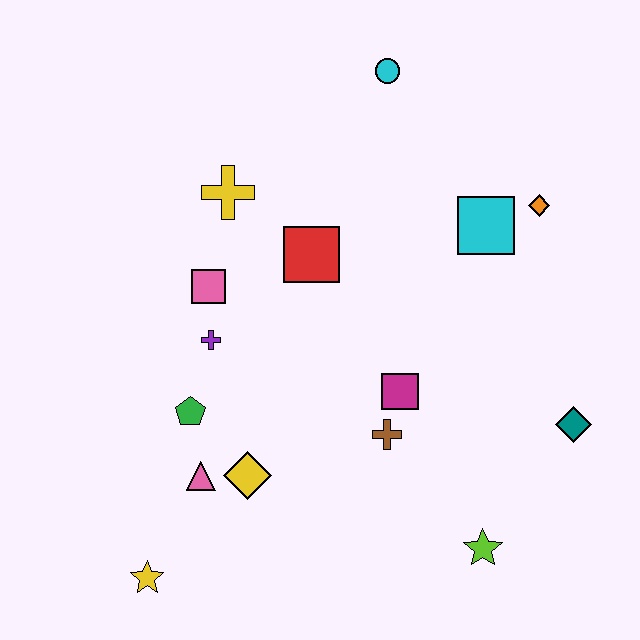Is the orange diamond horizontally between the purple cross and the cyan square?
No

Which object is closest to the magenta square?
The brown cross is closest to the magenta square.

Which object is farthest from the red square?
The yellow star is farthest from the red square.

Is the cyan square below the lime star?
No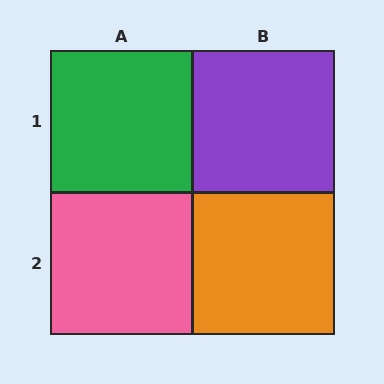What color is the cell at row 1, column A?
Green.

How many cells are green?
1 cell is green.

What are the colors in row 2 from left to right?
Pink, orange.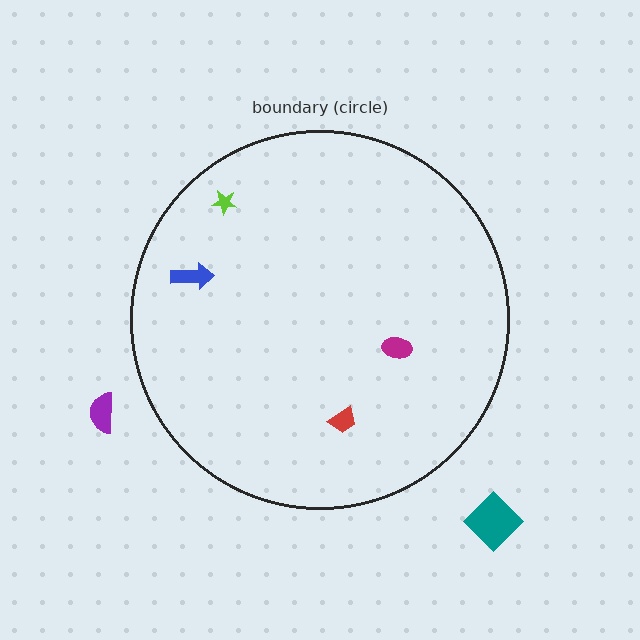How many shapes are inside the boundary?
4 inside, 2 outside.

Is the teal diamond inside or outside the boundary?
Outside.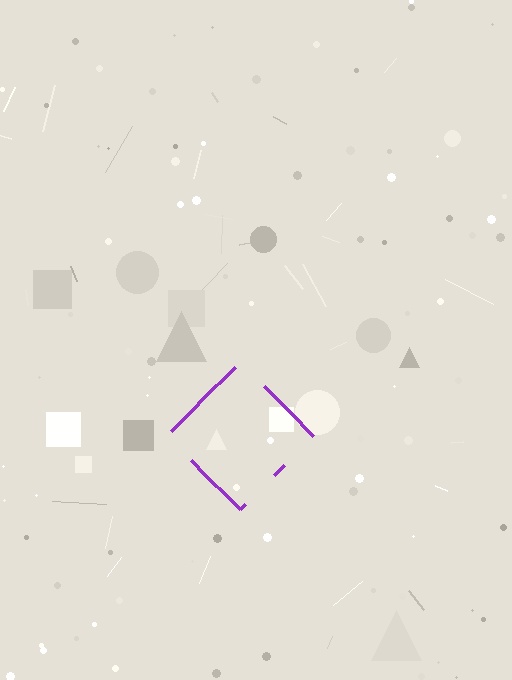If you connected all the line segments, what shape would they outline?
They would outline a diamond.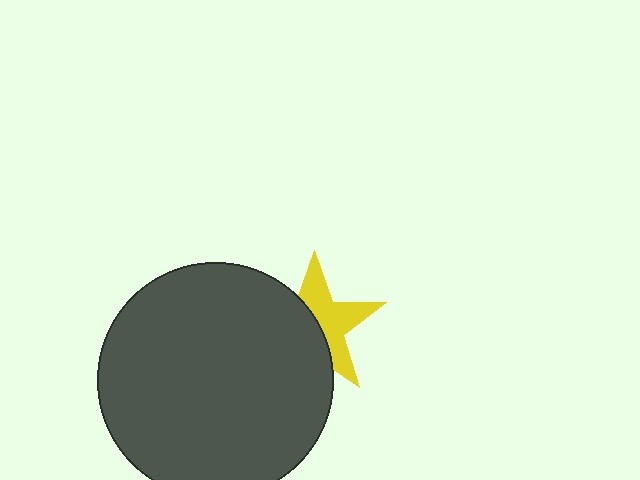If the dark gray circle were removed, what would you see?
You would see the complete yellow star.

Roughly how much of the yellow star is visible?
About half of it is visible (roughly 50%).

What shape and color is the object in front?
The object in front is a dark gray circle.